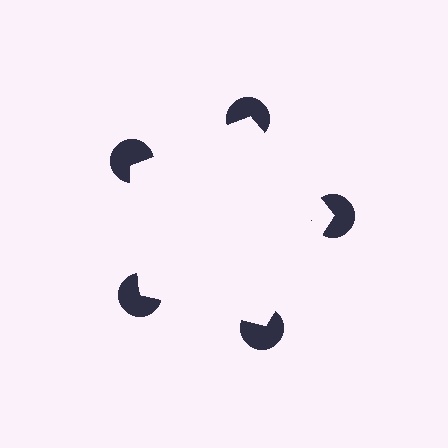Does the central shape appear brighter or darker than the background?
It typically appears slightly brighter than the background, even though no actual brightness change is drawn.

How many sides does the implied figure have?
5 sides.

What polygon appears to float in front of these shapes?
An illusory pentagon — its edges are inferred from the aligned wedge cuts in the pac-man discs, not physically drawn.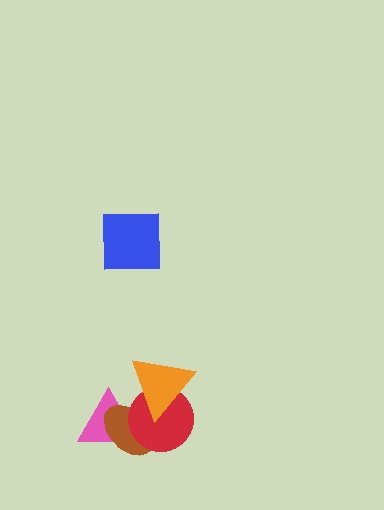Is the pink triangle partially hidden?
Yes, it is partially covered by another shape.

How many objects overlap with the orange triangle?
3 objects overlap with the orange triangle.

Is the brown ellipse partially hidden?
Yes, it is partially covered by another shape.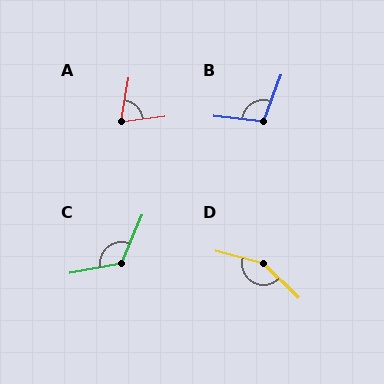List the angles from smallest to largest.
A (74°), B (103°), C (124°), D (150°).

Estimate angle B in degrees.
Approximately 103 degrees.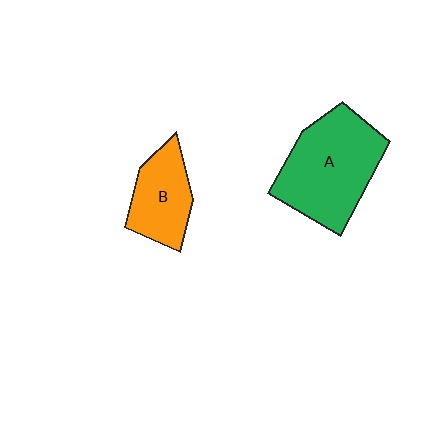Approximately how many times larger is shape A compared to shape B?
Approximately 1.8 times.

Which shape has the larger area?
Shape A (green).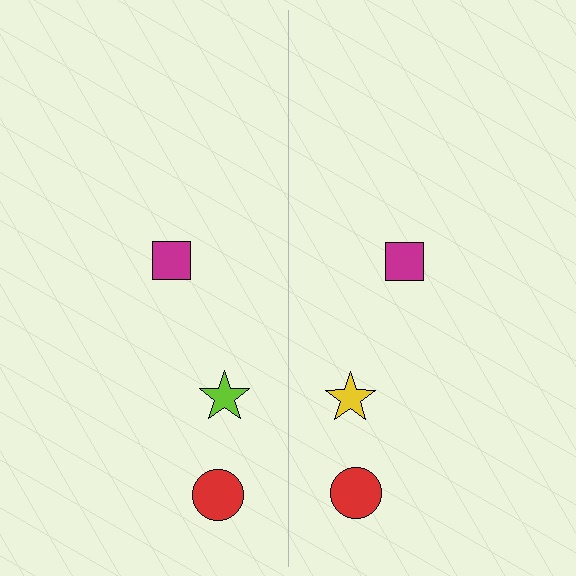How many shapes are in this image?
There are 6 shapes in this image.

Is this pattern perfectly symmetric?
No, the pattern is not perfectly symmetric. The yellow star on the right side breaks the symmetry — its mirror counterpart is lime.